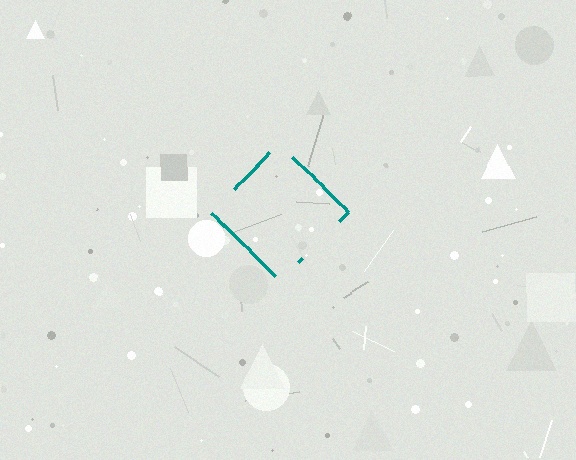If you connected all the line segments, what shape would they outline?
They would outline a diamond.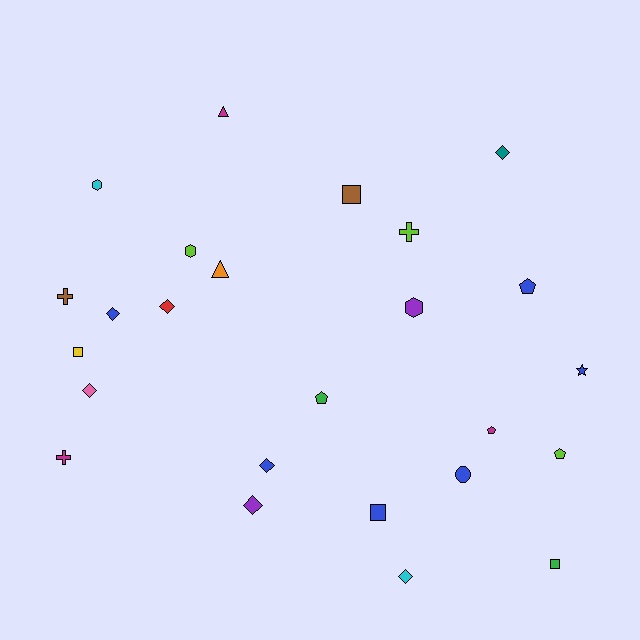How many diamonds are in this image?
There are 7 diamonds.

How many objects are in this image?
There are 25 objects.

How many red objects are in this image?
There is 1 red object.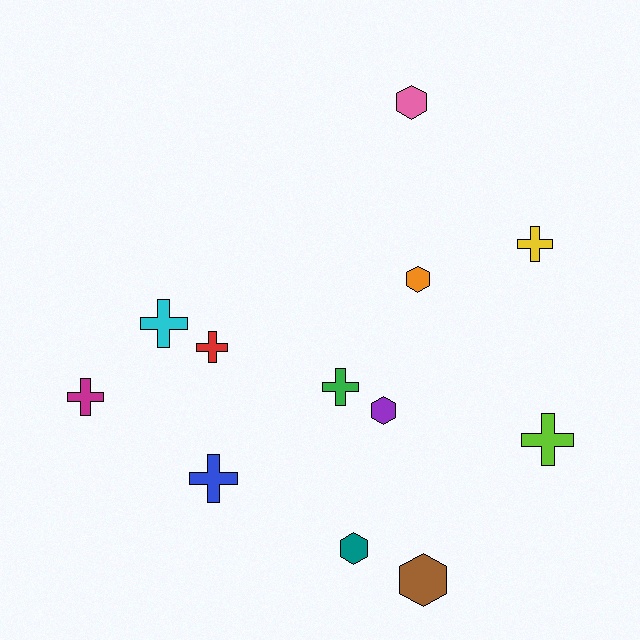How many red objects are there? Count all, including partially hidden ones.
There is 1 red object.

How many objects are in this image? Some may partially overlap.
There are 12 objects.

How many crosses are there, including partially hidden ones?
There are 7 crosses.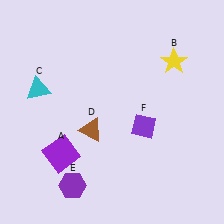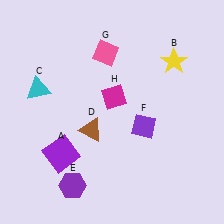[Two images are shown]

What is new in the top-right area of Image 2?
A magenta diamond (H) was added in the top-right area of Image 2.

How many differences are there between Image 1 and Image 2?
There are 2 differences between the two images.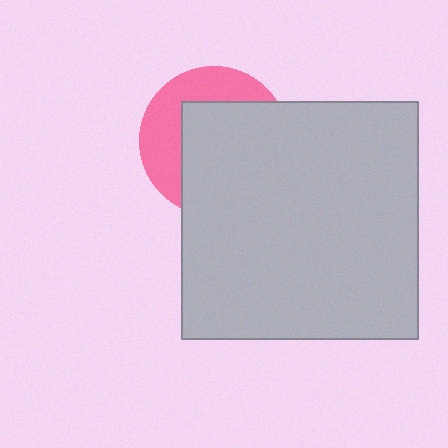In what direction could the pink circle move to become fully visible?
The pink circle could move toward the upper-left. That would shift it out from behind the light gray square entirely.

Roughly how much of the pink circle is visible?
A small part of it is visible (roughly 38%).